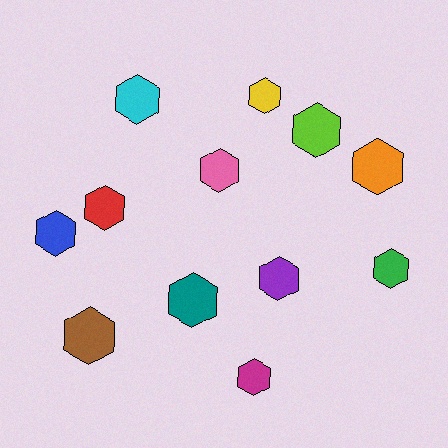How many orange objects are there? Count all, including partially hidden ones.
There is 1 orange object.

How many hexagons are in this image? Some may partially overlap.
There are 12 hexagons.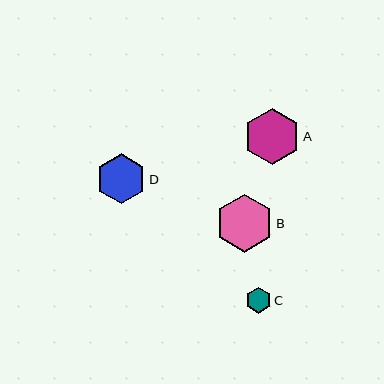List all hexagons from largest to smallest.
From largest to smallest: B, A, D, C.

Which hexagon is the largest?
Hexagon B is the largest with a size of approximately 57 pixels.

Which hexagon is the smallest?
Hexagon C is the smallest with a size of approximately 26 pixels.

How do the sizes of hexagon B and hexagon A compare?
Hexagon B and hexagon A are approximately the same size.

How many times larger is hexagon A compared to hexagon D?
Hexagon A is approximately 1.1 times the size of hexagon D.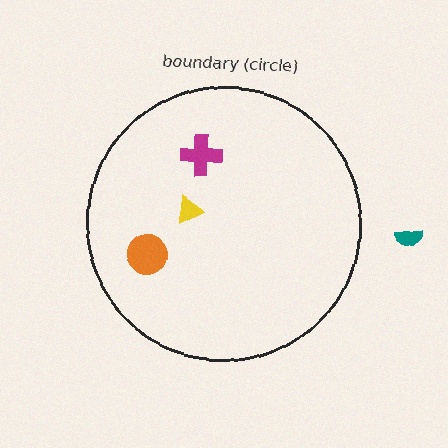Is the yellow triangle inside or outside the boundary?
Inside.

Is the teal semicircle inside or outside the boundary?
Outside.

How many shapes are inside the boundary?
3 inside, 1 outside.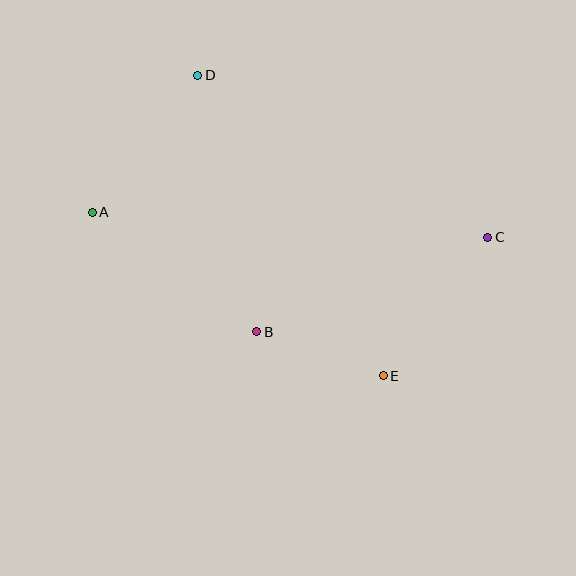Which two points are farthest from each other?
Points A and C are farthest from each other.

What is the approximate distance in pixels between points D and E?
The distance between D and E is approximately 353 pixels.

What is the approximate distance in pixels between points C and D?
The distance between C and D is approximately 332 pixels.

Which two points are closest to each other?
Points B and E are closest to each other.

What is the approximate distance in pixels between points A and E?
The distance between A and E is approximately 334 pixels.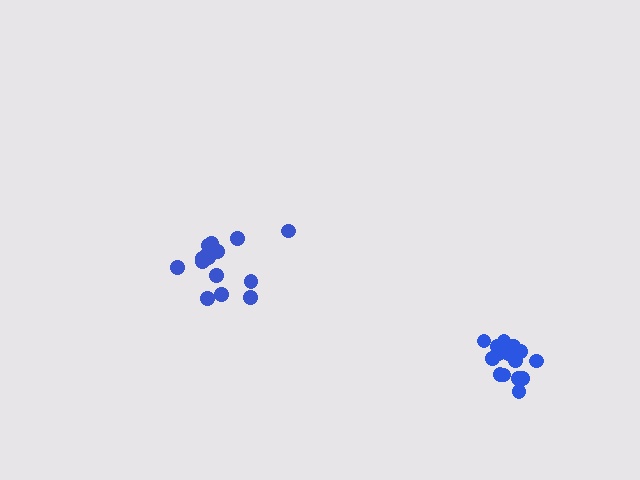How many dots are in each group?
Group 1: 16 dots, Group 2: 15 dots (31 total).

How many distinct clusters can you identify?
There are 2 distinct clusters.